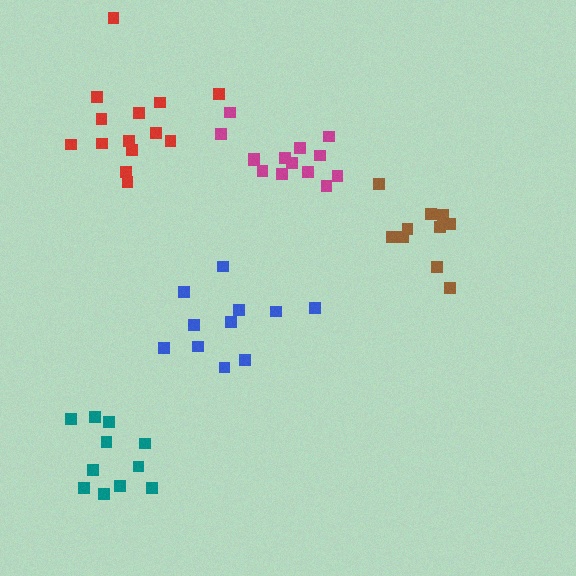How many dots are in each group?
Group 1: 11 dots, Group 2: 14 dots, Group 3: 14 dots, Group 4: 10 dots, Group 5: 11 dots (60 total).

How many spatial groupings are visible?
There are 5 spatial groupings.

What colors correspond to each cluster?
The clusters are colored: blue, magenta, red, brown, teal.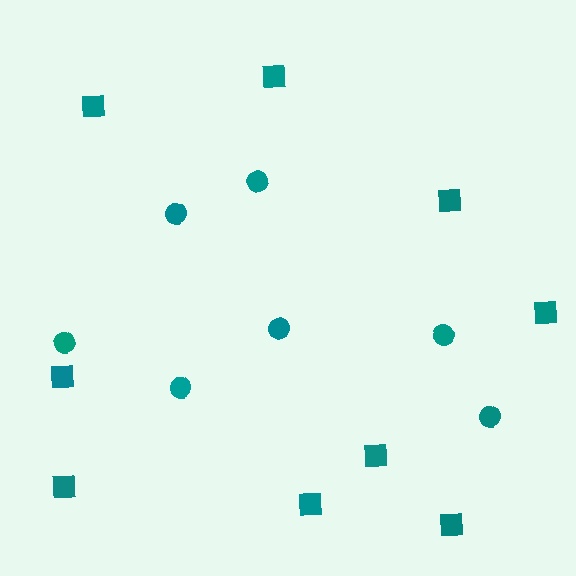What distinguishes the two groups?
There are 2 groups: one group of circles (7) and one group of squares (9).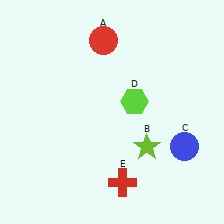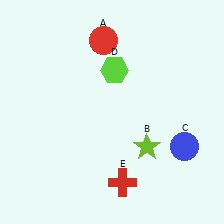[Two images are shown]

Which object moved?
The lime hexagon (D) moved up.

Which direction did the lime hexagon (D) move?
The lime hexagon (D) moved up.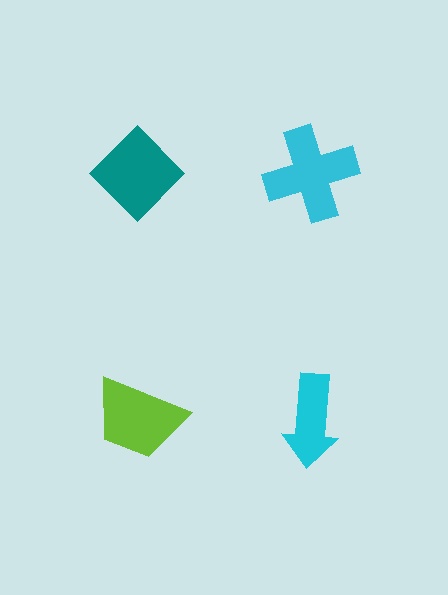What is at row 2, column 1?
A lime trapezoid.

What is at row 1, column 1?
A teal diamond.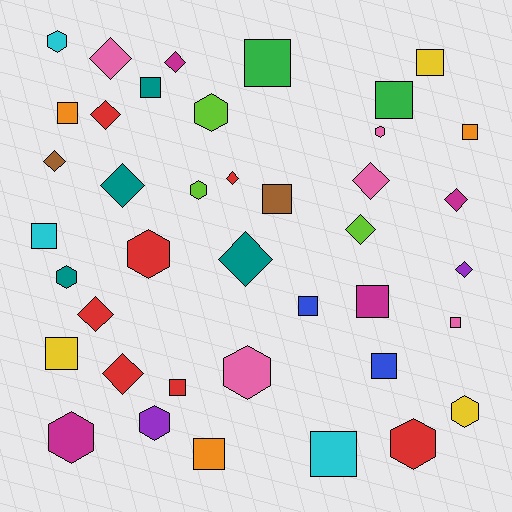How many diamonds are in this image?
There are 13 diamonds.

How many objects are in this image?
There are 40 objects.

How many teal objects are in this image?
There are 4 teal objects.